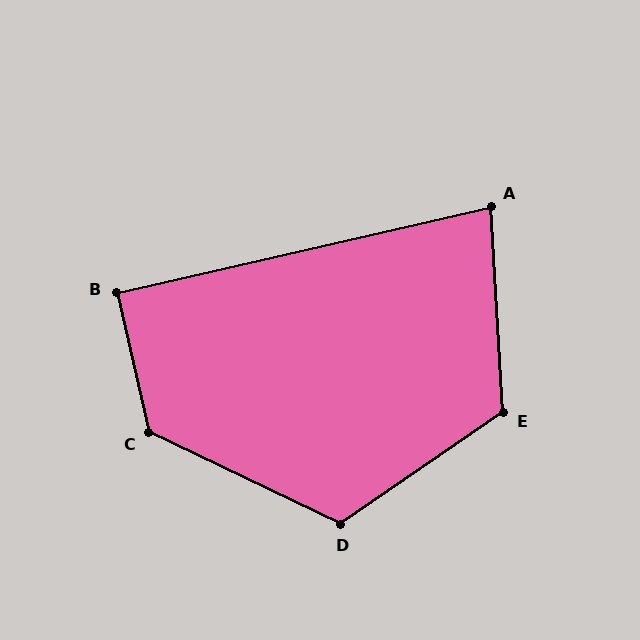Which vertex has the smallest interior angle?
A, at approximately 80 degrees.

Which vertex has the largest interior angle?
C, at approximately 128 degrees.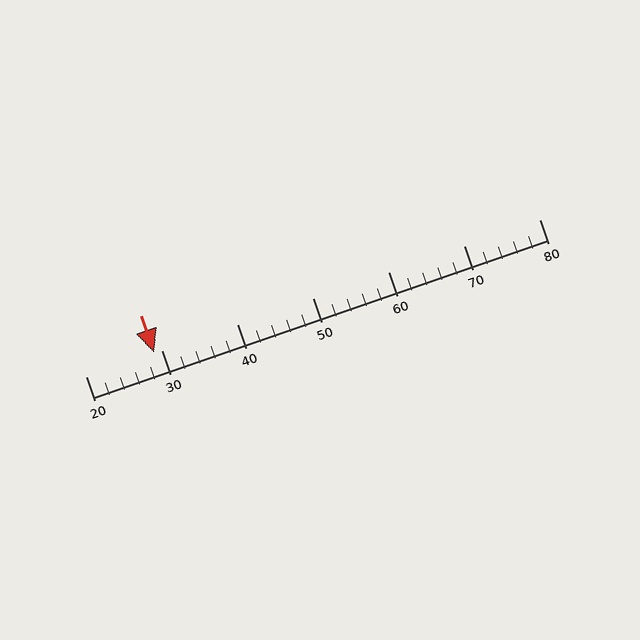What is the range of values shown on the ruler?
The ruler shows values from 20 to 80.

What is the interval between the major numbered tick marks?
The major tick marks are spaced 10 units apart.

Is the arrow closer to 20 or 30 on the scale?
The arrow is closer to 30.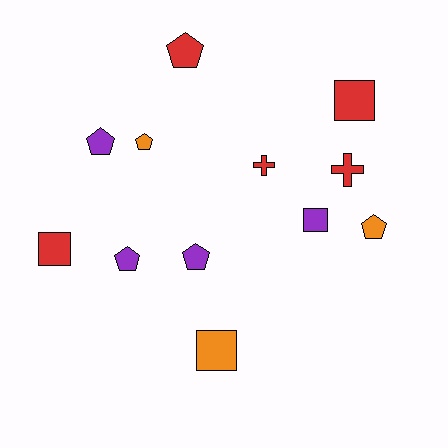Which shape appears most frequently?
Pentagon, with 6 objects.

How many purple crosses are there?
There are no purple crosses.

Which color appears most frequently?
Red, with 5 objects.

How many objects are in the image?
There are 12 objects.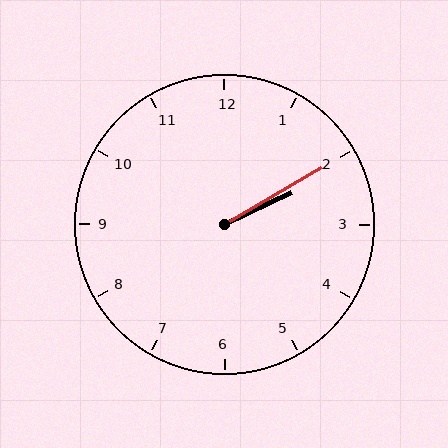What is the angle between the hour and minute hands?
Approximately 5 degrees.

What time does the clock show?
2:10.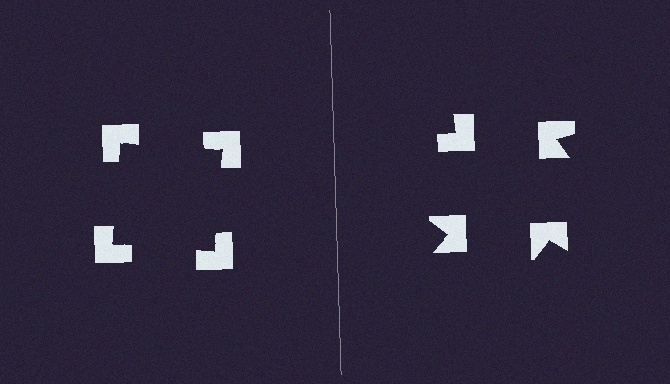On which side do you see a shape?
An illusory square appears on the left side. On the right side the wedge cuts are rotated, so no coherent shape forms.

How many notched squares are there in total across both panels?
8 — 4 on each side.